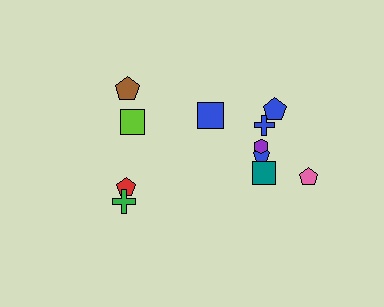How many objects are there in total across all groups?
There are 11 objects.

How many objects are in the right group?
There are 7 objects.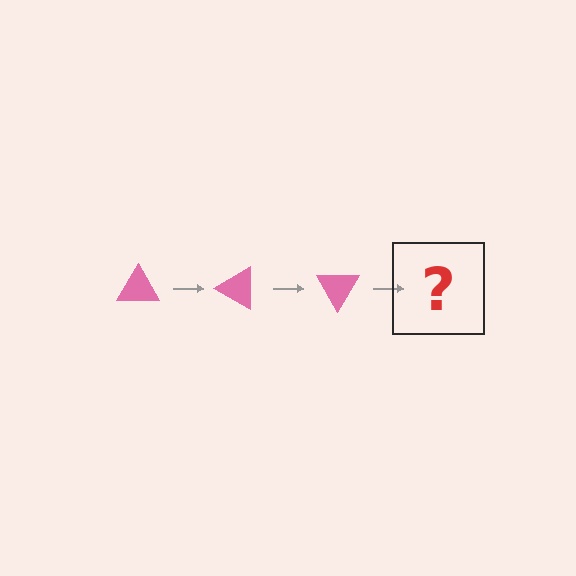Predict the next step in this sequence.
The next step is a pink triangle rotated 90 degrees.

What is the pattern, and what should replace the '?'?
The pattern is that the triangle rotates 30 degrees each step. The '?' should be a pink triangle rotated 90 degrees.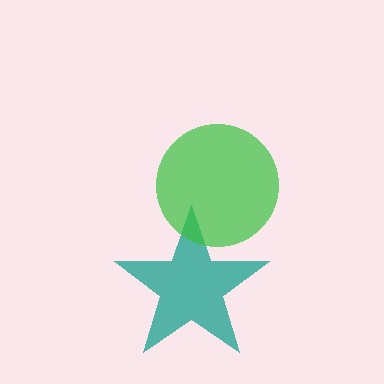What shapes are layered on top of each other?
The layered shapes are: a teal star, a green circle.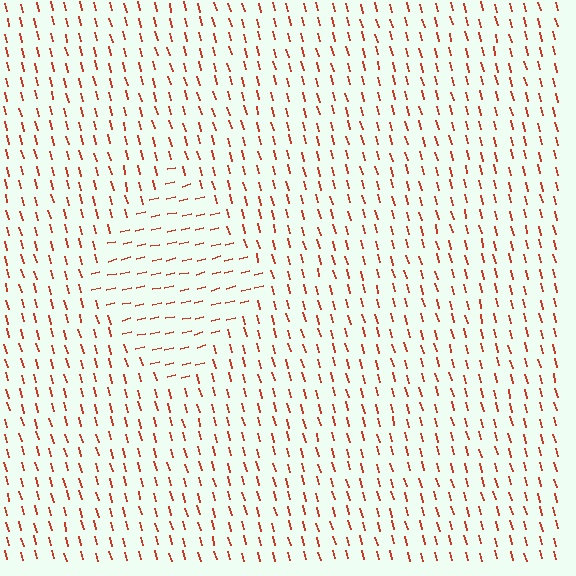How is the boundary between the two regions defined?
The boundary is defined purely by a change in line orientation (approximately 89 degrees difference). All lines are the same color and thickness.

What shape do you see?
I see a diamond.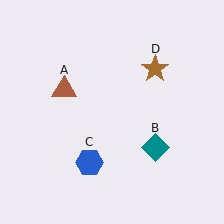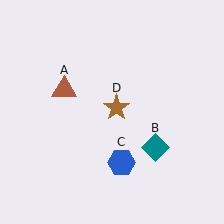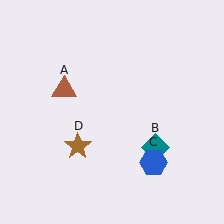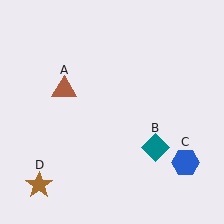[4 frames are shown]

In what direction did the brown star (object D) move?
The brown star (object D) moved down and to the left.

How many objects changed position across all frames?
2 objects changed position: blue hexagon (object C), brown star (object D).